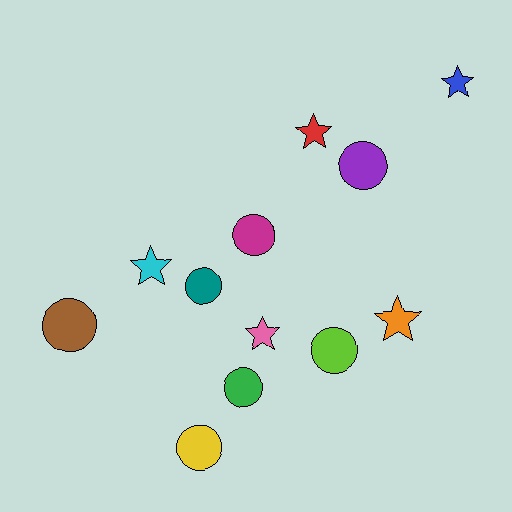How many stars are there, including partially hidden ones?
There are 5 stars.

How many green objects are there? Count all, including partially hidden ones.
There is 1 green object.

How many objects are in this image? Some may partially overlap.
There are 12 objects.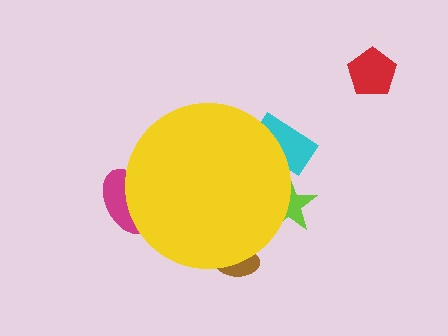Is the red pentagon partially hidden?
No, the red pentagon is fully visible.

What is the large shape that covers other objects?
A yellow circle.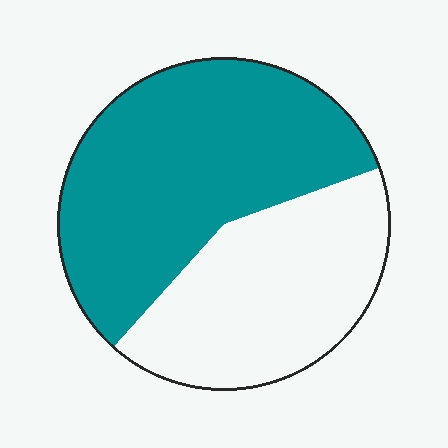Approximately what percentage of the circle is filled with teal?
Approximately 60%.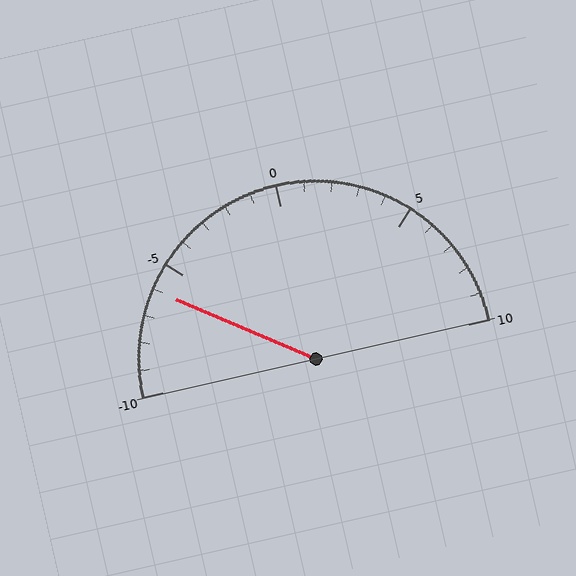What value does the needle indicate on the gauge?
The needle indicates approximately -6.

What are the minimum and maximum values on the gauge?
The gauge ranges from -10 to 10.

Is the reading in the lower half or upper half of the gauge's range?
The reading is in the lower half of the range (-10 to 10).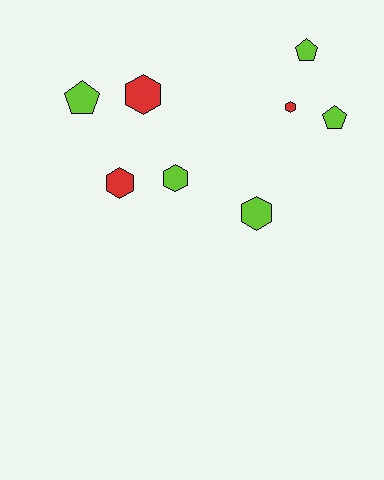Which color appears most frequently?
Lime, with 5 objects.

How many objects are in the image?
There are 8 objects.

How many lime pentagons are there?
There are 3 lime pentagons.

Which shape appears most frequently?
Hexagon, with 5 objects.